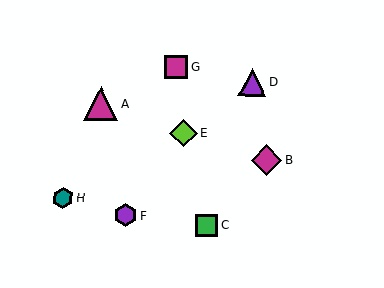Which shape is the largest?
The magenta triangle (labeled A) is the largest.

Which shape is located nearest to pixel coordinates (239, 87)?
The purple triangle (labeled D) at (252, 82) is nearest to that location.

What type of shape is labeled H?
Shape H is a teal hexagon.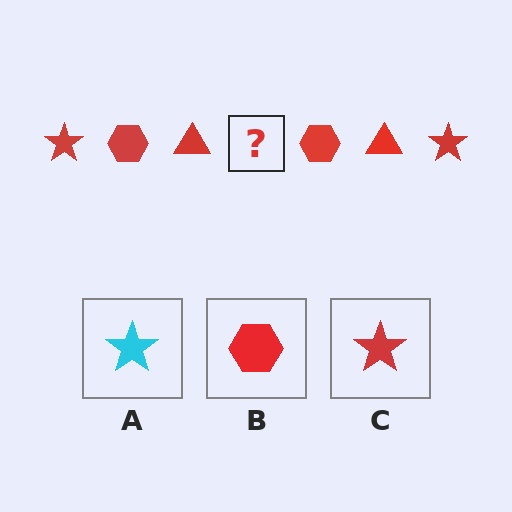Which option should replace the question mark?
Option C.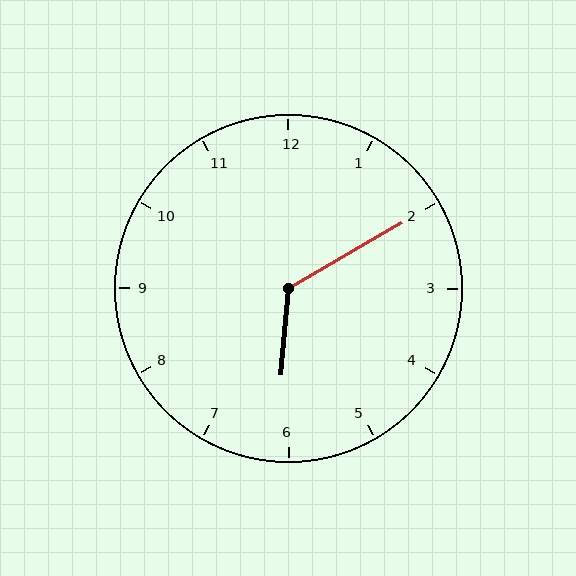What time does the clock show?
6:10.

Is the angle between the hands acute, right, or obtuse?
It is obtuse.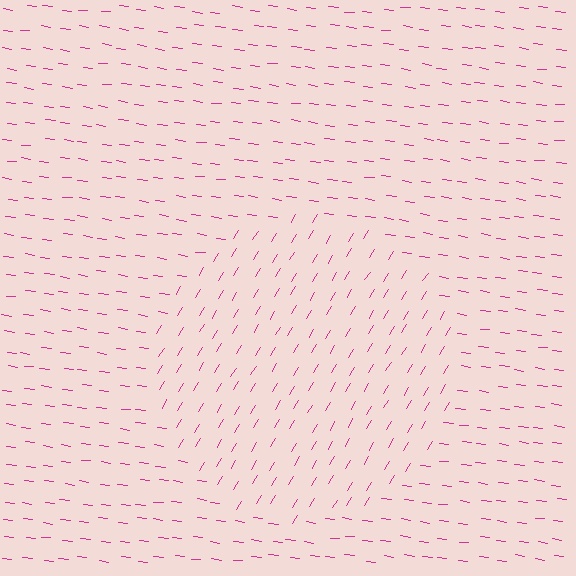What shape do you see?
I see a circle.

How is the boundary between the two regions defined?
The boundary is defined purely by a change in line orientation (approximately 66 degrees difference). All lines are the same color and thickness.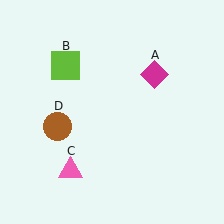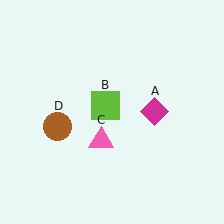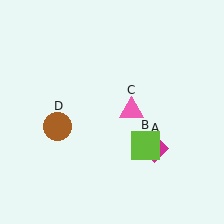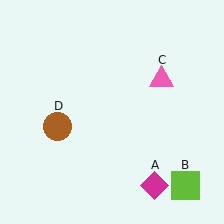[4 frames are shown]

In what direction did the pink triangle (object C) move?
The pink triangle (object C) moved up and to the right.